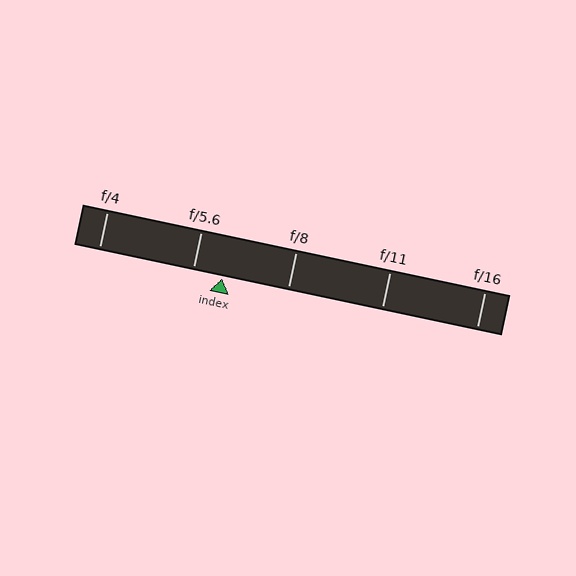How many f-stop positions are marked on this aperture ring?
There are 5 f-stop positions marked.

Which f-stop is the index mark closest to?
The index mark is closest to f/5.6.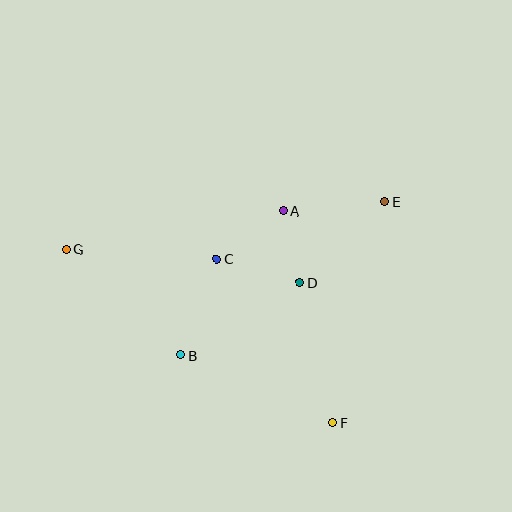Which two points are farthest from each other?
Points E and G are farthest from each other.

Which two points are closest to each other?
Points A and D are closest to each other.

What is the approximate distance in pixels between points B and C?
The distance between B and C is approximately 103 pixels.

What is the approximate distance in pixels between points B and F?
The distance between B and F is approximately 166 pixels.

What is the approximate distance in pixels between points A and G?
The distance between A and G is approximately 220 pixels.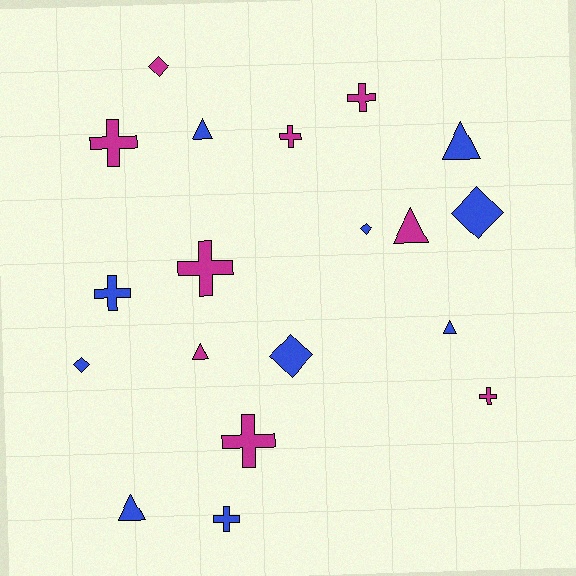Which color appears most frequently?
Blue, with 10 objects.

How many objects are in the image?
There are 19 objects.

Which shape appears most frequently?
Cross, with 8 objects.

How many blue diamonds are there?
There are 4 blue diamonds.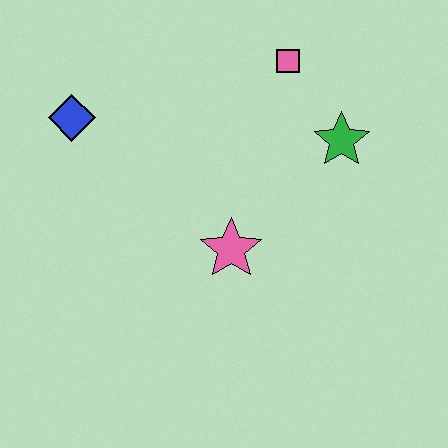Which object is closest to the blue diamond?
The pink star is closest to the blue diamond.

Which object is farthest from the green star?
The blue diamond is farthest from the green star.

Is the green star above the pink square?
No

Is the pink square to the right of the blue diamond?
Yes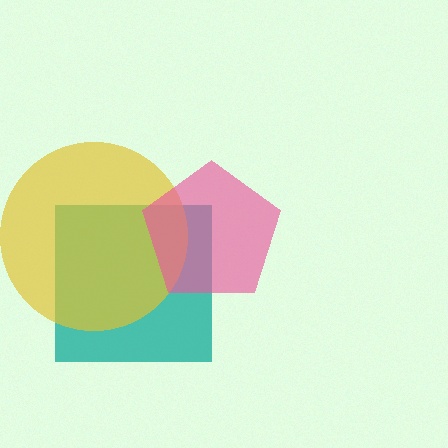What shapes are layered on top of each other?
The layered shapes are: a teal square, a yellow circle, a pink pentagon.